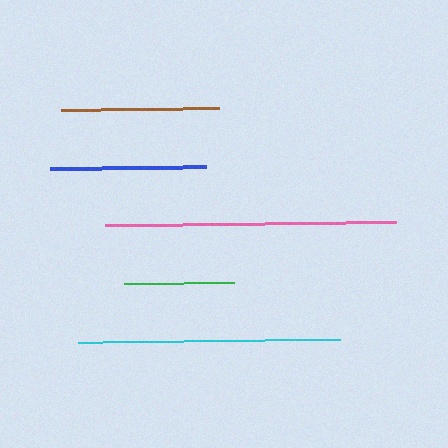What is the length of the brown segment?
The brown segment is approximately 158 pixels long.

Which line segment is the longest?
The pink line is the longest at approximately 291 pixels.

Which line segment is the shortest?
The green line is the shortest at approximately 110 pixels.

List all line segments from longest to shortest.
From longest to shortest: pink, cyan, brown, blue, green.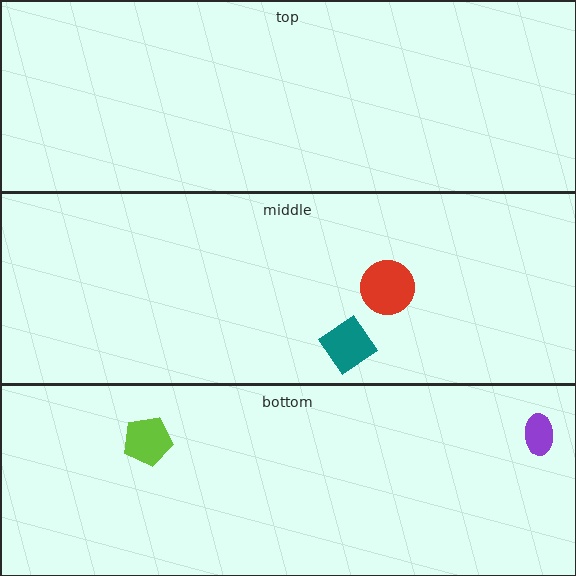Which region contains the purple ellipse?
The bottom region.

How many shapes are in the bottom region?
2.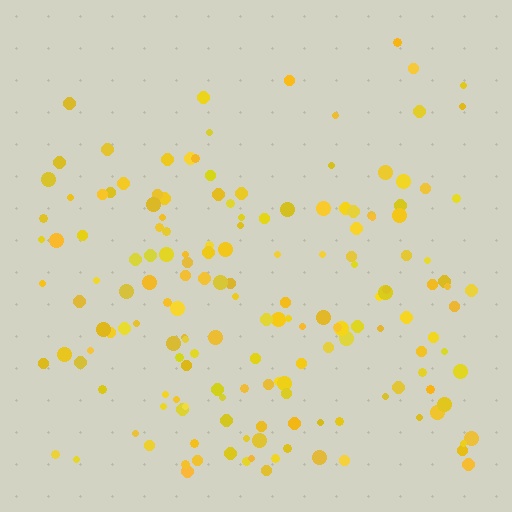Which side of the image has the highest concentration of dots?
The bottom.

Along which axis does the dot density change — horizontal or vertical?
Vertical.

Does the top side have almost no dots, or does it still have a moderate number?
Still a moderate number, just noticeably fewer than the bottom.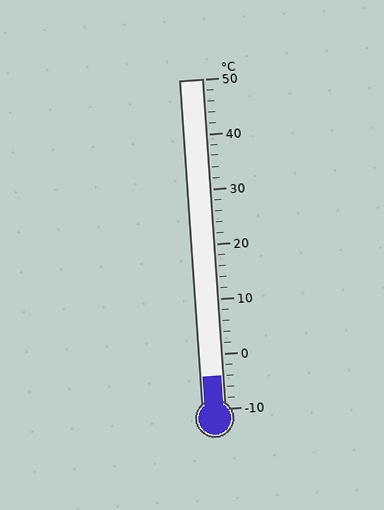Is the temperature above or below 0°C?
The temperature is below 0°C.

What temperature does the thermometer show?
The thermometer shows approximately -4°C.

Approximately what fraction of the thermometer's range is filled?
The thermometer is filled to approximately 10% of its range.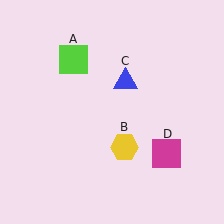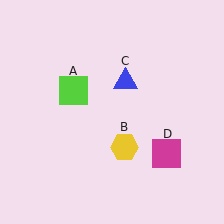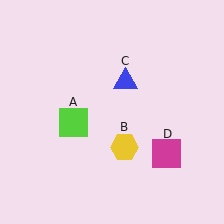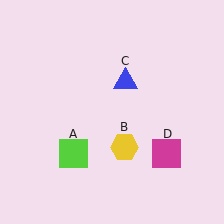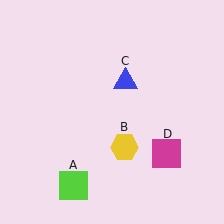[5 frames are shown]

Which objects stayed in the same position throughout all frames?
Yellow hexagon (object B) and blue triangle (object C) and magenta square (object D) remained stationary.